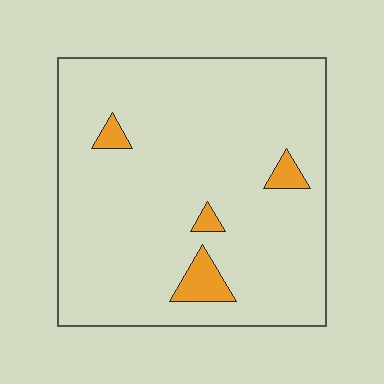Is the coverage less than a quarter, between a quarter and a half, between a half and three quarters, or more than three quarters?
Less than a quarter.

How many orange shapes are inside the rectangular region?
4.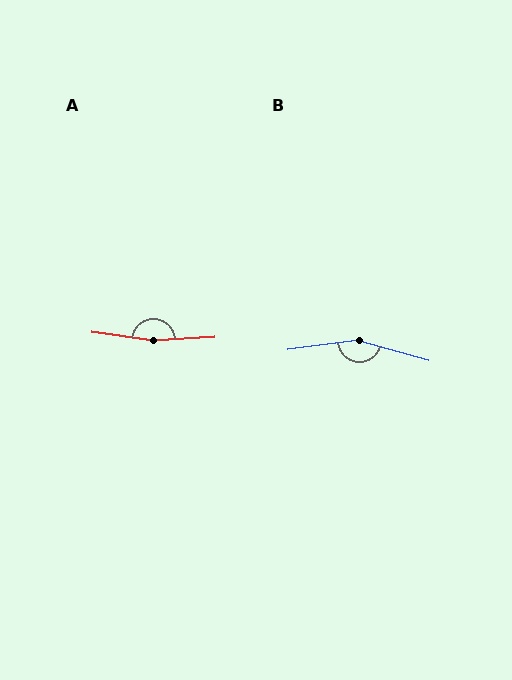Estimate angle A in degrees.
Approximately 169 degrees.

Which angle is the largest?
A, at approximately 169 degrees.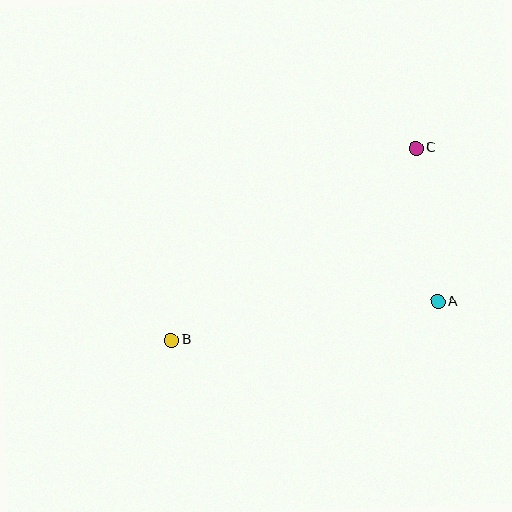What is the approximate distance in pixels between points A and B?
The distance between A and B is approximately 270 pixels.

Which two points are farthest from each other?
Points B and C are farthest from each other.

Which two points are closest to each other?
Points A and C are closest to each other.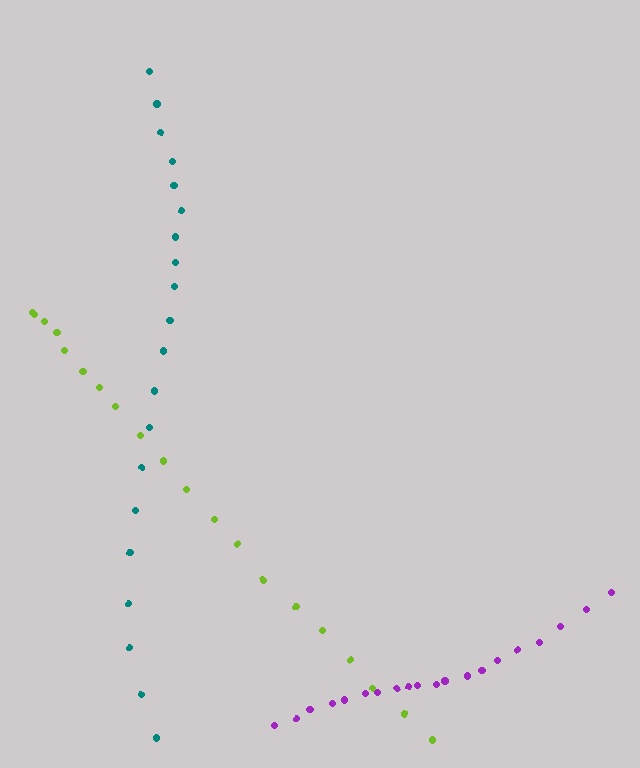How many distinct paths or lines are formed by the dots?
There are 3 distinct paths.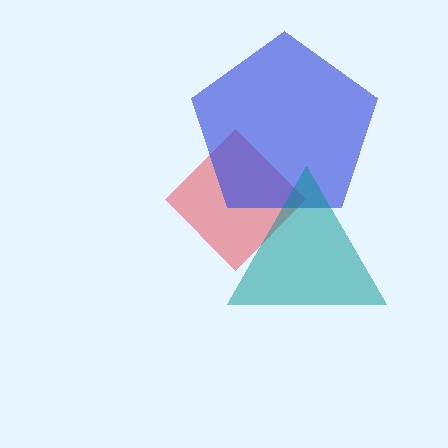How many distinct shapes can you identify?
There are 3 distinct shapes: a red diamond, a blue pentagon, a teal triangle.